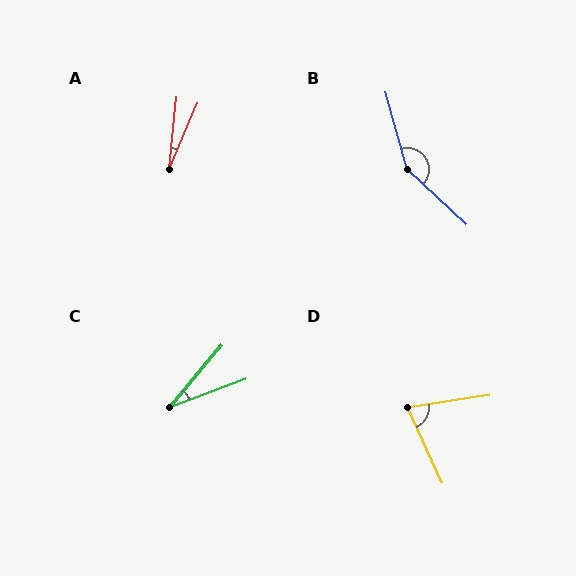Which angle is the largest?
B, at approximately 149 degrees.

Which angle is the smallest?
A, at approximately 17 degrees.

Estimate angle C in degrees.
Approximately 30 degrees.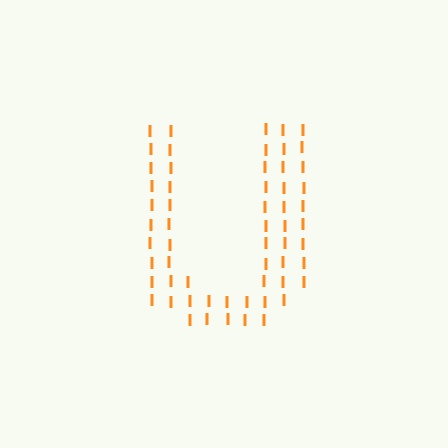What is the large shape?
The large shape is the letter U.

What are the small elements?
The small elements are letter I's.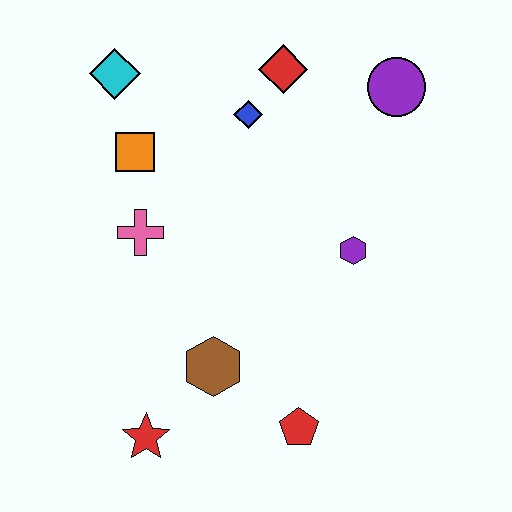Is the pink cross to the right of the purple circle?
No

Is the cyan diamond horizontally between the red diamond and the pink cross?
No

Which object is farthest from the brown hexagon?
The purple circle is farthest from the brown hexagon.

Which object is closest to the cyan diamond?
The orange square is closest to the cyan diamond.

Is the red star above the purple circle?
No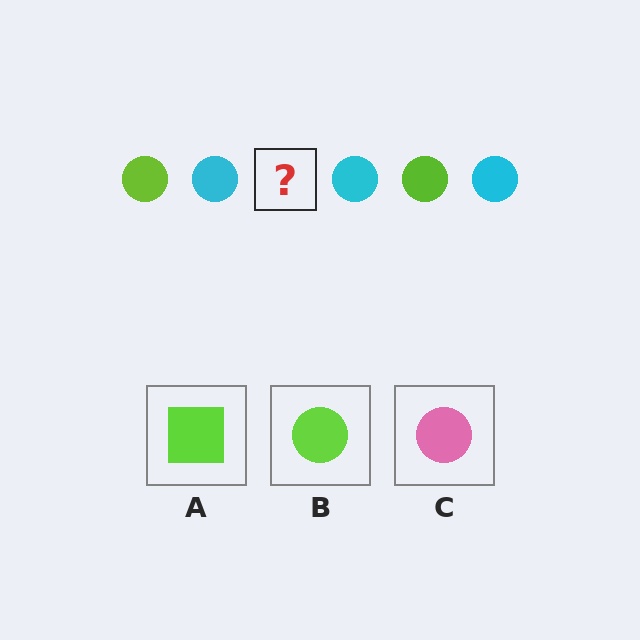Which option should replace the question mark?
Option B.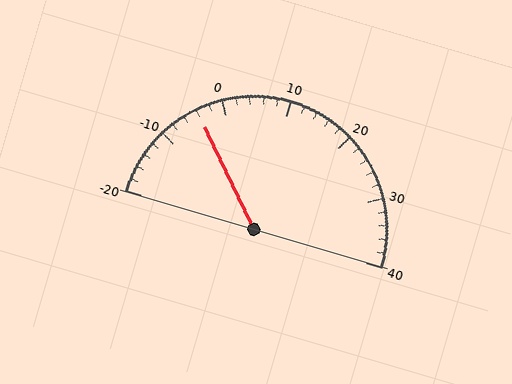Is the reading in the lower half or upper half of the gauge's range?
The reading is in the lower half of the range (-20 to 40).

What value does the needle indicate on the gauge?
The needle indicates approximately -4.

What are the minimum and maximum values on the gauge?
The gauge ranges from -20 to 40.